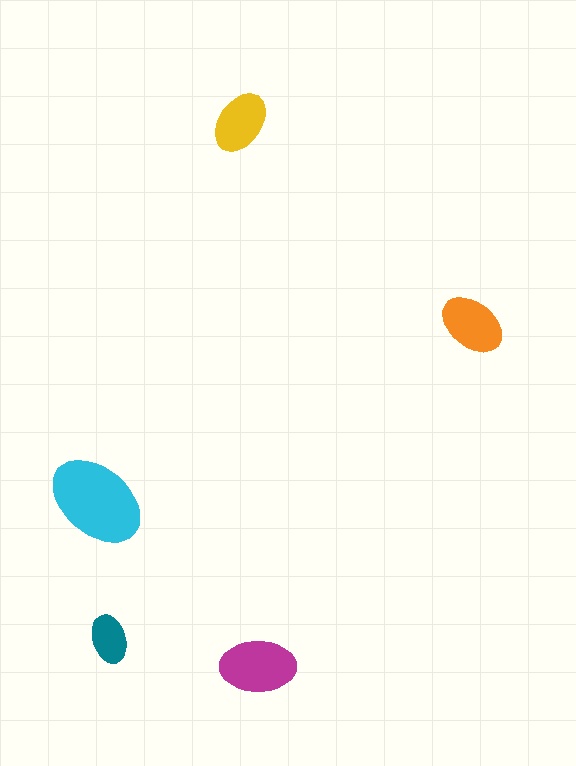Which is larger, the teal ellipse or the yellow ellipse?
The yellow one.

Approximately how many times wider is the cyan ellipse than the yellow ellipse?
About 1.5 times wider.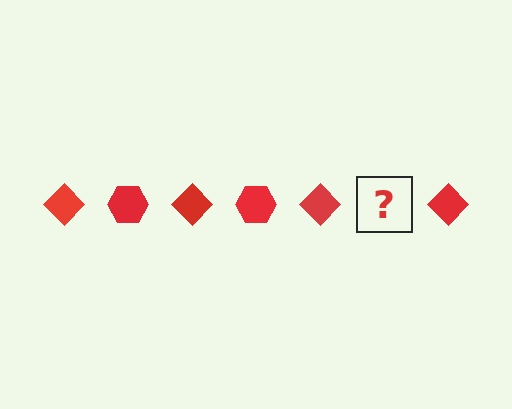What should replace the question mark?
The question mark should be replaced with a red hexagon.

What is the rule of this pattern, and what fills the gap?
The rule is that the pattern cycles through diamond, hexagon shapes in red. The gap should be filled with a red hexagon.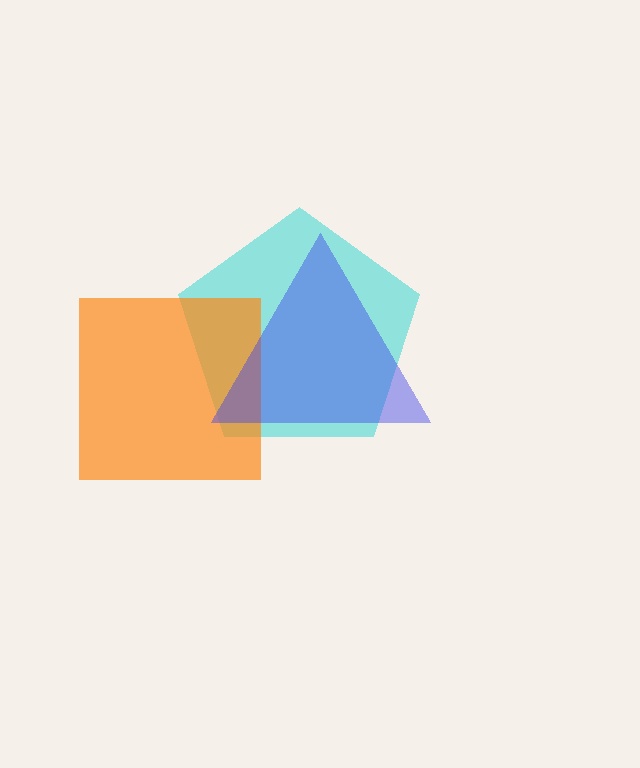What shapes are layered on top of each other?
The layered shapes are: a cyan pentagon, an orange square, a blue triangle.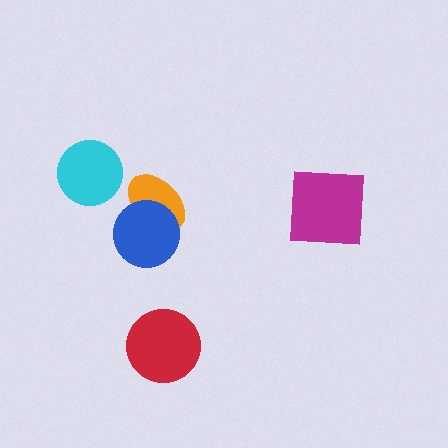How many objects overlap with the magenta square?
0 objects overlap with the magenta square.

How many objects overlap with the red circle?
0 objects overlap with the red circle.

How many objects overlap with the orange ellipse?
1 object overlaps with the orange ellipse.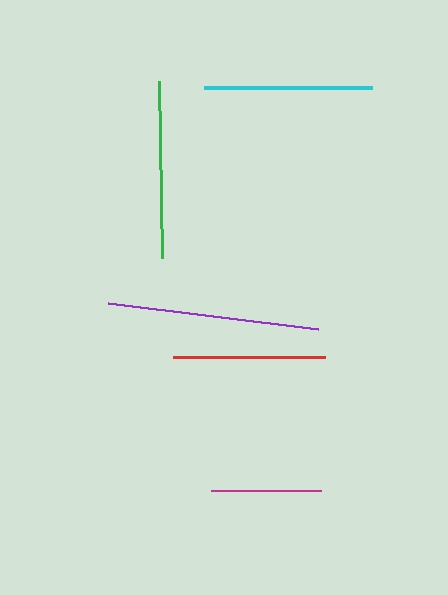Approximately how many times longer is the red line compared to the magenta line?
The red line is approximately 1.4 times the length of the magenta line.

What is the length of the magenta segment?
The magenta segment is approximately 111 pixels long.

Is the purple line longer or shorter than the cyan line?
The purple line is longer than the cyan line.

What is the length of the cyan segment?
The cyan segment is approximately 168 pixels long.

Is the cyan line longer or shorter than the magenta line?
The cyan line is longer than the magenta line.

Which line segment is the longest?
The purple line is the longest at approximately 212 pixels.